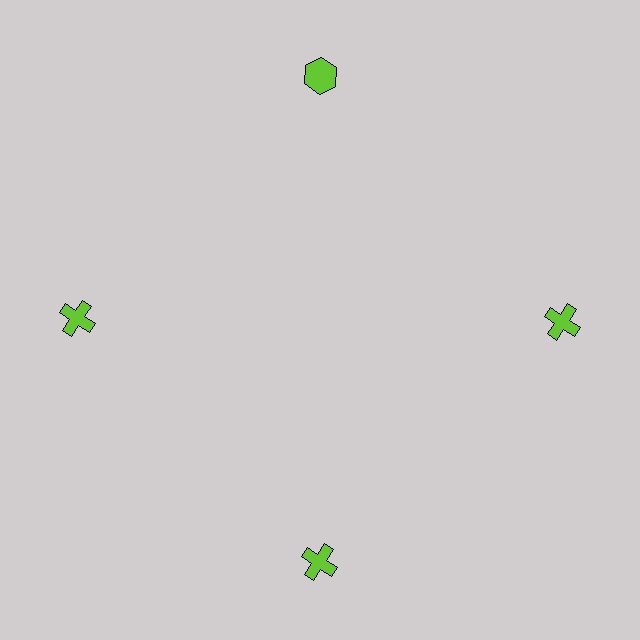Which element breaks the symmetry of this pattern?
The lime hexagon at roughly the 12 o'clock position breaks the symmetry. All other shapes are lime crosses.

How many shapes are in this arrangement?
There are 4 shapes arranged in a ring pattern.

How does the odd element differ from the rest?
It has a different shape: hexagon instead of cross.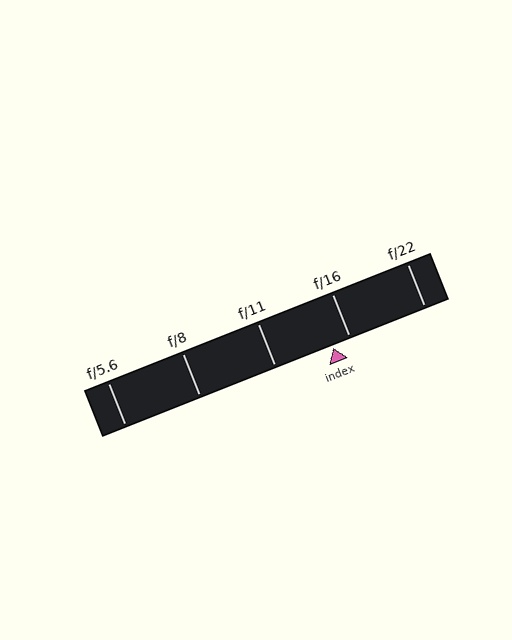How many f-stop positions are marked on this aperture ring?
There are 5 f-stop positions marked.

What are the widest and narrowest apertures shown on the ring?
The widest aperture shown is f/5.6 and the narrowest is f/22.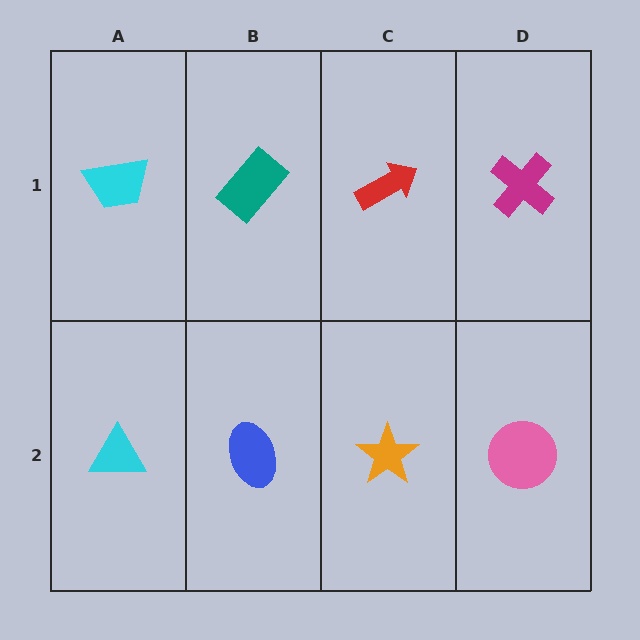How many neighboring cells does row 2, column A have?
2.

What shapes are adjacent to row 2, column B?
A teal rectangle (row 1, column B), a cyan triangle (row 2, column A), an orange star (row 2, column C).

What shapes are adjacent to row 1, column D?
A pink circle (row 2, column D), a red arrow (row 1, column C).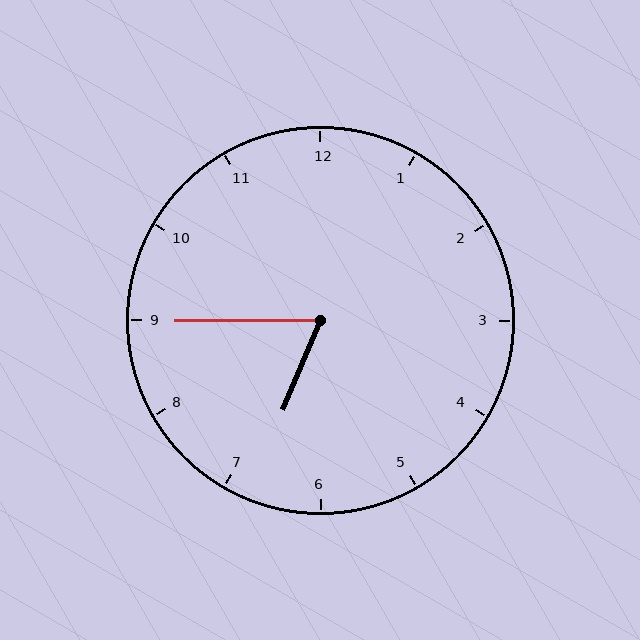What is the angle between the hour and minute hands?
Approximately 68 degrees.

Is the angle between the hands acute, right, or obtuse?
It is acute.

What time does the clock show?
6:45.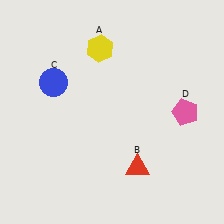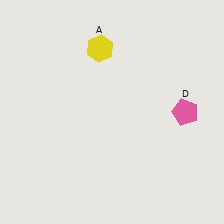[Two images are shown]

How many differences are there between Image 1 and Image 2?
There are 2 differences between the two images.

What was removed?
The blue circle (C), the red triangle (B) were removed in Image 2.